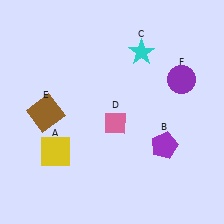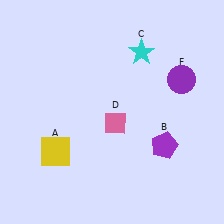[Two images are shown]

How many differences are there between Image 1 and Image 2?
There is 1 difference between the two images.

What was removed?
The brown square (E) was removed in Image 2.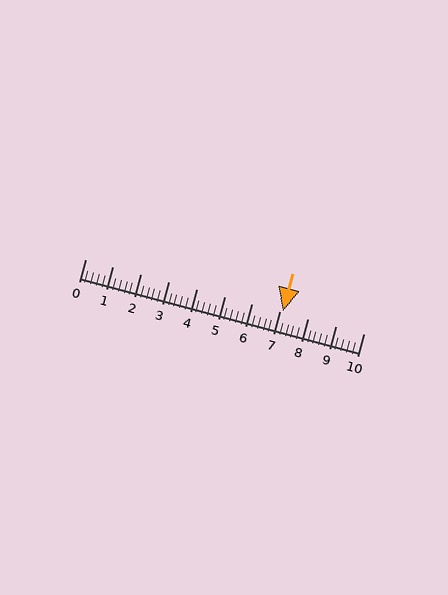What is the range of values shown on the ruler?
The ruler shows values from 0 to 10.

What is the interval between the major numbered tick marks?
The major tick marks are spaced 1 units apart.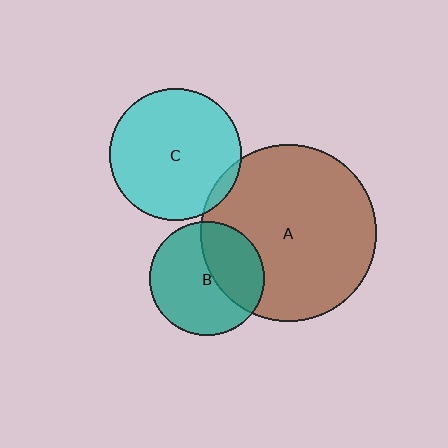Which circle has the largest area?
Circle A (brown).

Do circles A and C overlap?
Yes.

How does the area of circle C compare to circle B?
Approximately 1.3 times.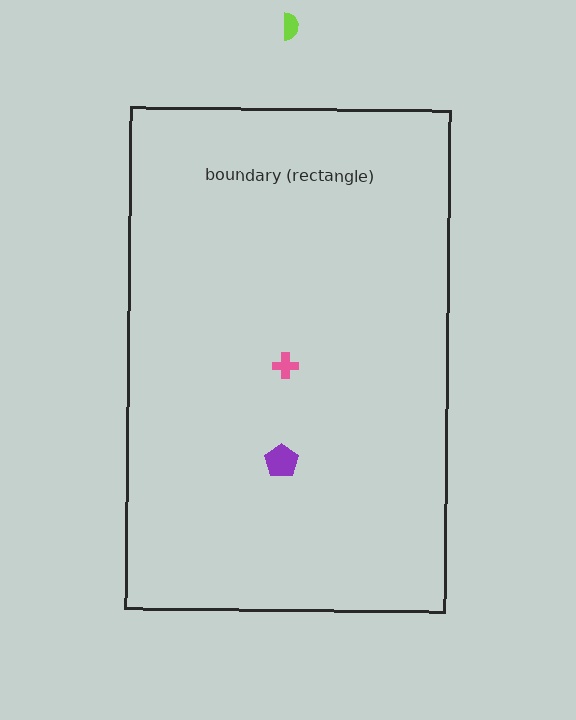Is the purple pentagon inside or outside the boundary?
Inside.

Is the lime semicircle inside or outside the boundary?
Outside.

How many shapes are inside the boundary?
2 inside, 1 outside.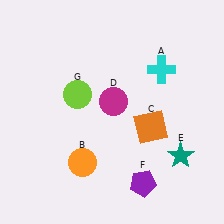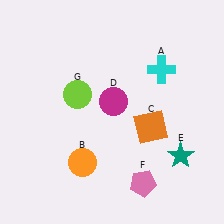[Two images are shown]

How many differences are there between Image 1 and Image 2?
There is 1 difference between the two images.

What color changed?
The pentagon (F) changed from purple in Image 1 to pink in Image 2.